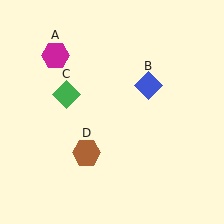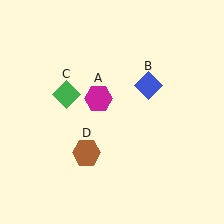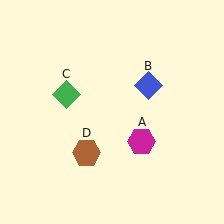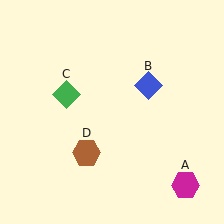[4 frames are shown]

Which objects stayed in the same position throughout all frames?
Blue diamond (object B) and green diamond (object C) and brown hexagon (object D) remained stationary.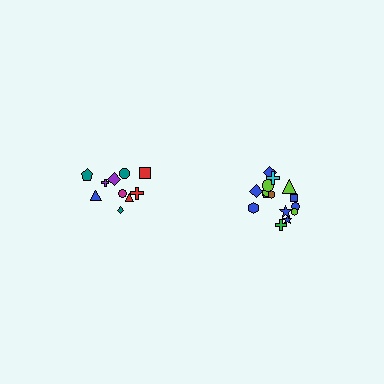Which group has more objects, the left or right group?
The right group.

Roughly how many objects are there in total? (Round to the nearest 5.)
Roughly 25 objects in total.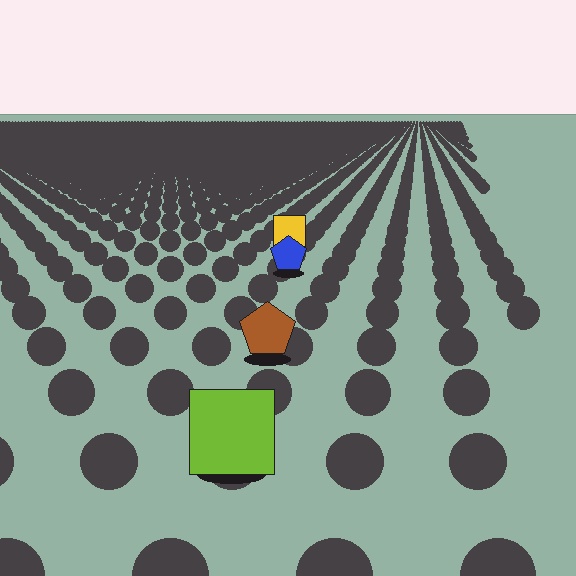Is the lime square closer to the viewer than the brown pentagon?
Yes. The lime square is closer — you can tell from the texture gradient: the ground texture is coarser near it.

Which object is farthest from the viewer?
The yellow square is farthest from the viewer. It appears smaller and the ground texture around it is denser.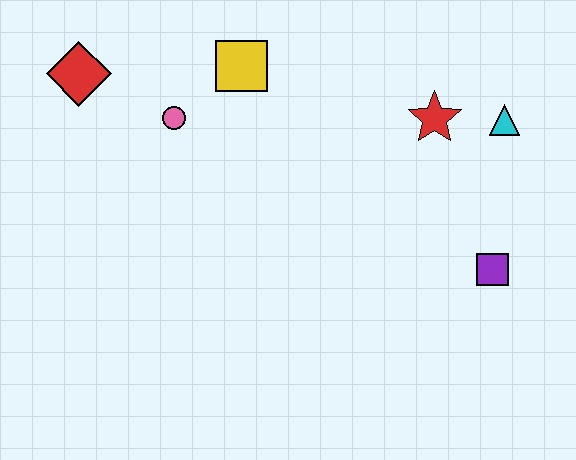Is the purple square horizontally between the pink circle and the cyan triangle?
Yes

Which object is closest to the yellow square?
The pink circle is closest to the yellow square.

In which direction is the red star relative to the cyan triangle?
The red star is to the left of the cyan triangle.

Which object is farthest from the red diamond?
The purple square is farthest from the red diamond.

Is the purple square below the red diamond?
Yes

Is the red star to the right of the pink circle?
Yes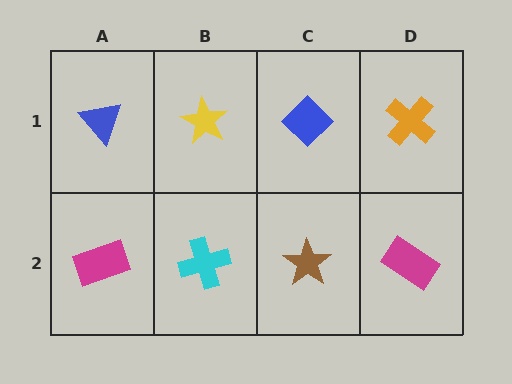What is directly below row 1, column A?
A magenta rectangle.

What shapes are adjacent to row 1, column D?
A magenta rectangle (row 2, column D), a blue diamond (row 1, column C).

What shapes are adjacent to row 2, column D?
An orange cross (row 1, column D), a brown star (row 2, column C).